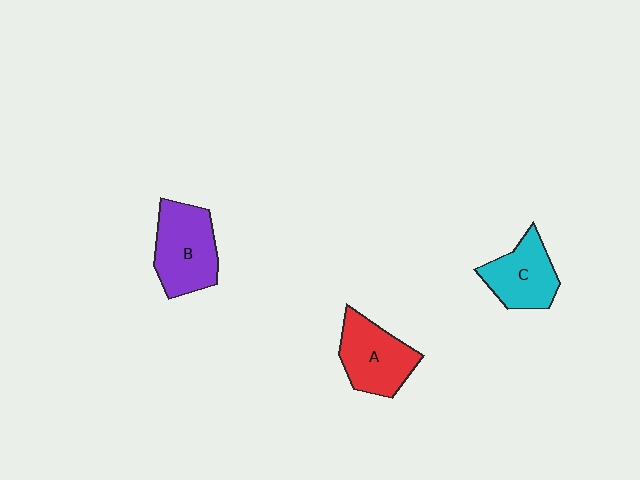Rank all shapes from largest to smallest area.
From largest to smallest: B (purple), A (red), C (cyan).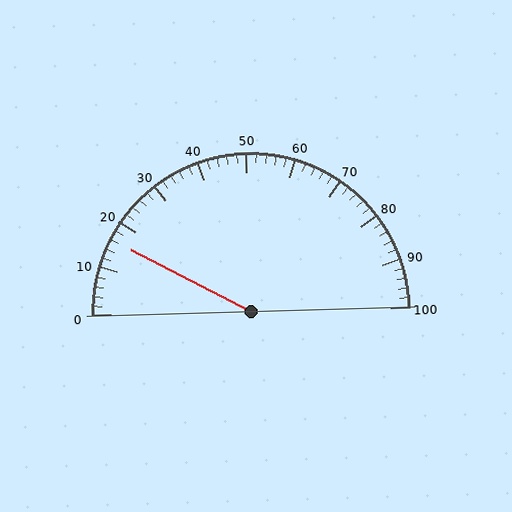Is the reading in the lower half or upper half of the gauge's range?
The reading is in the lower half of the range (0 to 100).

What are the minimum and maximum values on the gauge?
The gauge ranges from 0 to 100.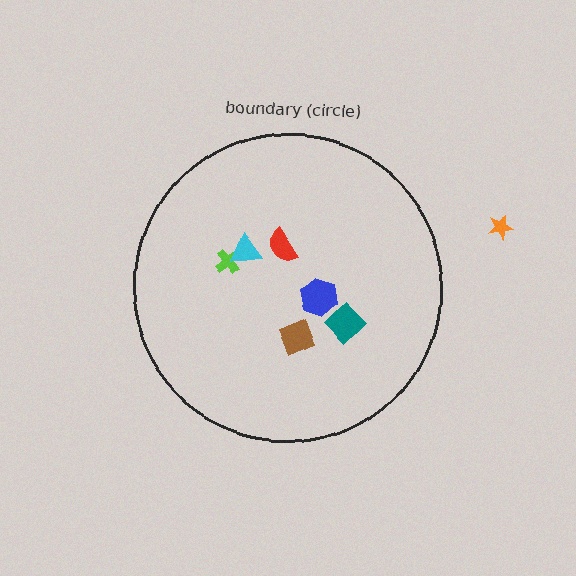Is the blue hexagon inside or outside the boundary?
Inside.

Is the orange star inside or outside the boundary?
Outside.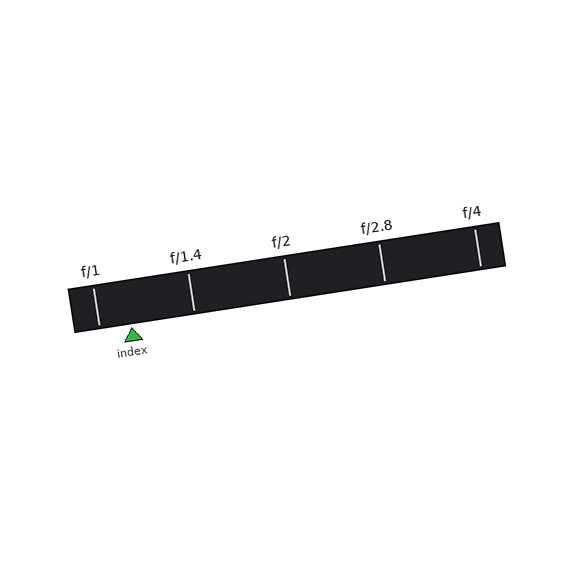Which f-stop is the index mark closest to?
The index mark is closest to f/1.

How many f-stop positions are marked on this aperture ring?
There are 5 f-stop positions marked.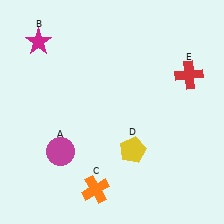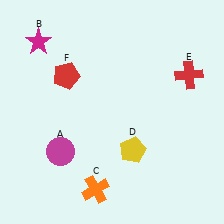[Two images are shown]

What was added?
A red pentagon (F) was added in Image 2.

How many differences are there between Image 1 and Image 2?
There is 1 difference between the two images.